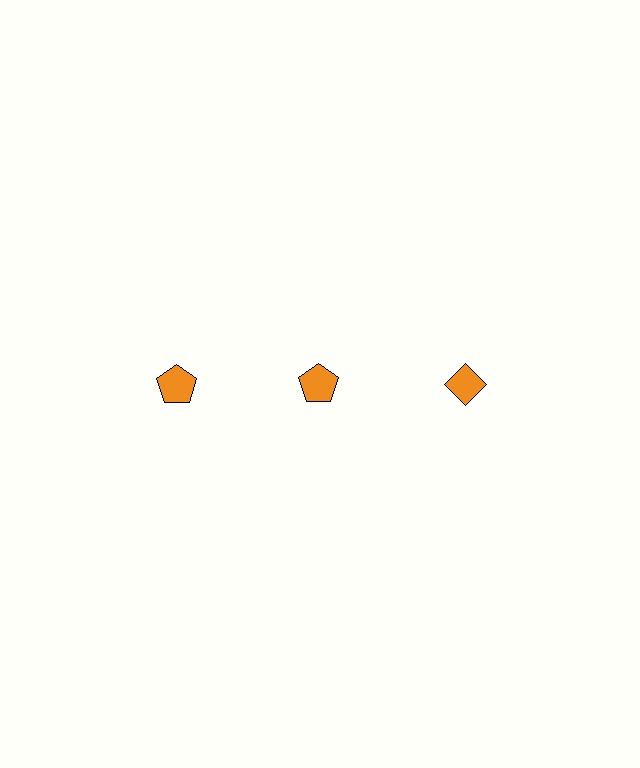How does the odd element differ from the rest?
It has a different shape: diamond instead of pentagon.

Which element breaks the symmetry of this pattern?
The orange diamond in the top row, center column breaks the symmetry. All other shapes are orange pentagons.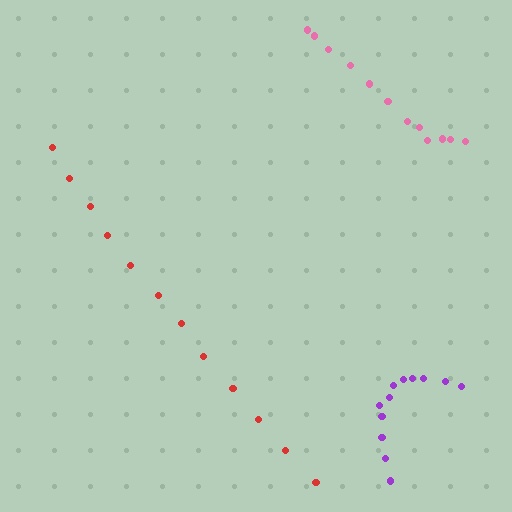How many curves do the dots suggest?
There are 3 distinct paths.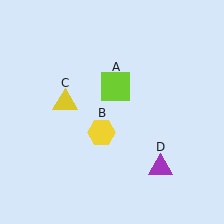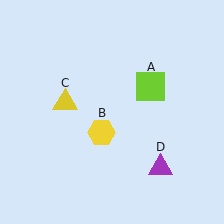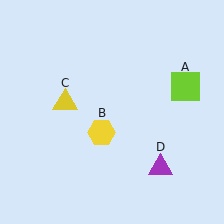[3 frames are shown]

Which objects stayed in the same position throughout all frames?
Yellow hexagon (object B) and yellow triangle (object C) and purple triangle (object D) remained stationary.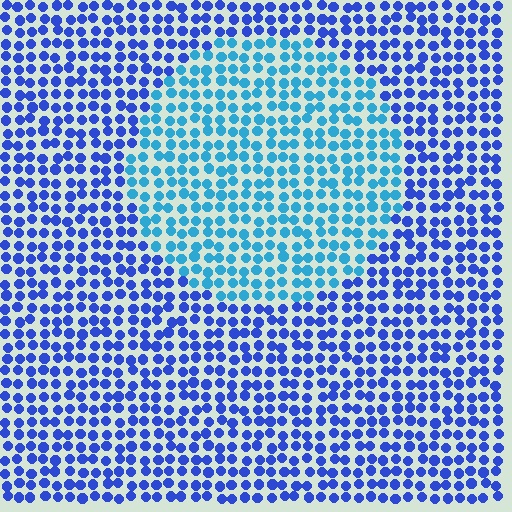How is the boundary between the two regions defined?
The boundary is defined purely by a slight shift in hue (about 34 degrees). Spacing, size, and orientation are identical on both sides.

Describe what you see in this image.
The image is filled with small blue elements in a uniform arrangement. A circle-shaped region is visible where the elements are tinted to a slightly different hue, forming a subtle color boundary.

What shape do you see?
I see a circle.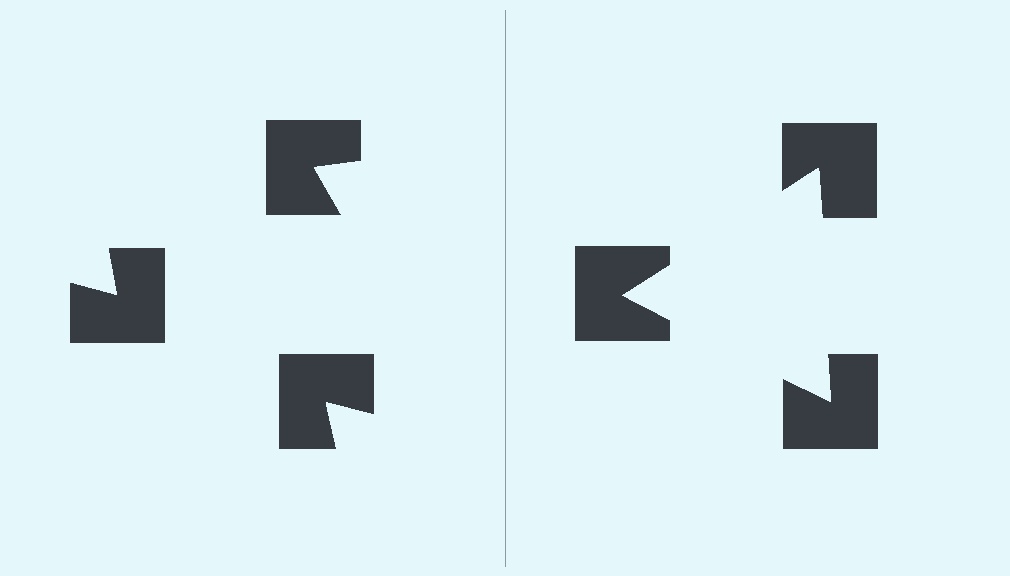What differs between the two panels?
The notched squares are positioned identically on both sides; only the wedge orientations differ. On the right they align to a triangle; on the left they are misaligned.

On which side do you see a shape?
An illusory triangle appears on the right side. On the left side the wedge cuts are rotated, so no coherent shape forms.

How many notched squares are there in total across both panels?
6 — 3 on each side.